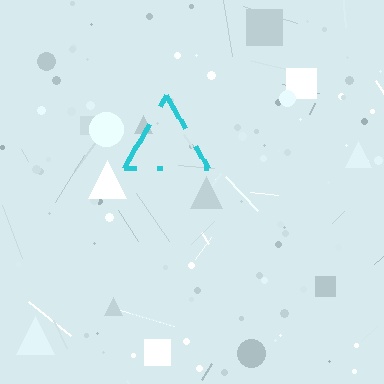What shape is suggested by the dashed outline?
The dashed outline suggests a triangle.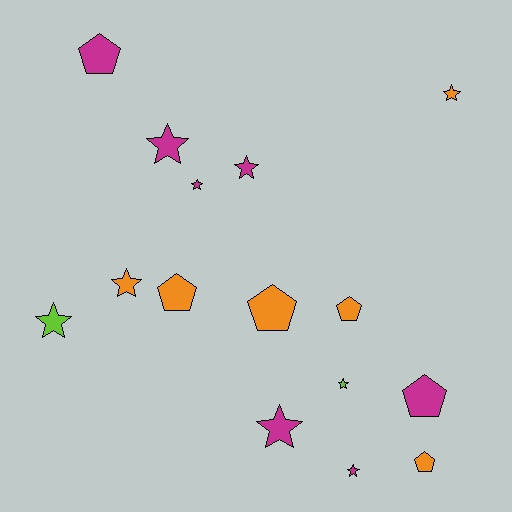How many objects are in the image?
There are 15 objects.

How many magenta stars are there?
There are 5 magenta stars.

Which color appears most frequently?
Magenta, with 7 objects.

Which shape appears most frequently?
Star, with 9 objects.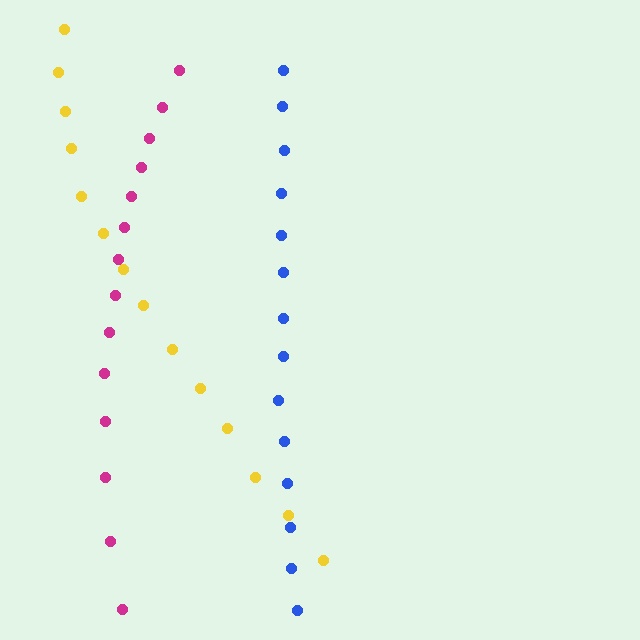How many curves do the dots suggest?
There are 3 distinct paths.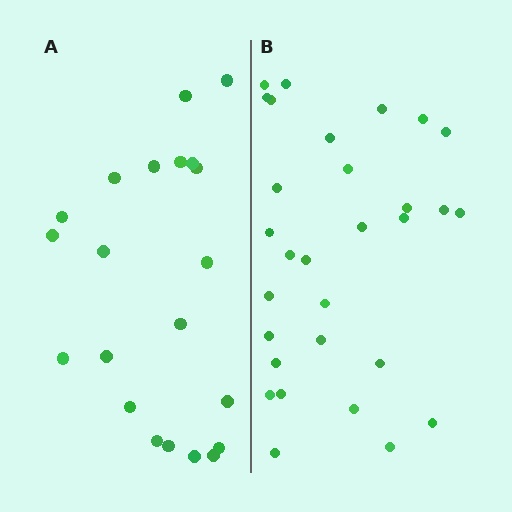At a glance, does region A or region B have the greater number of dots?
Region B (the right region) has more dots.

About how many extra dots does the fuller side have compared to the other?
Region B has roughly 8 or so more dots than region A.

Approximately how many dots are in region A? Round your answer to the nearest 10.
About 20 dots. (The exact count is 21, which rounds to 20.)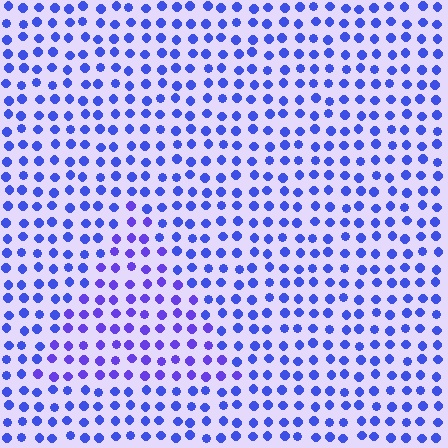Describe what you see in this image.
The image is filled with small blue elements in a uniform arrangement. A triangle-shaped region is visible where the elements are tinted to a slightly different hue, forming a subtle color boundary.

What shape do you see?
I see a triangle.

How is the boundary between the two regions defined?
The boundary is defined purely by a slight shift in hue (about 22 degrees). Spacing, size, and orientation are identical on both sides.